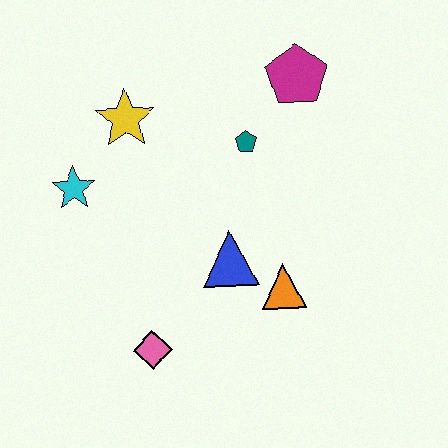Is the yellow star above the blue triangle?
Yes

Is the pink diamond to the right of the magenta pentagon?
No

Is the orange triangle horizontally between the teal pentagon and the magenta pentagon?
Yes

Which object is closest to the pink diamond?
The blue triangle is closest to the pink diamond.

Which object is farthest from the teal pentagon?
The pink diamond is farthest from the teal pentagon.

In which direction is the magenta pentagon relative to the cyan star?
The magenta pentagon is to the right of the cyan star.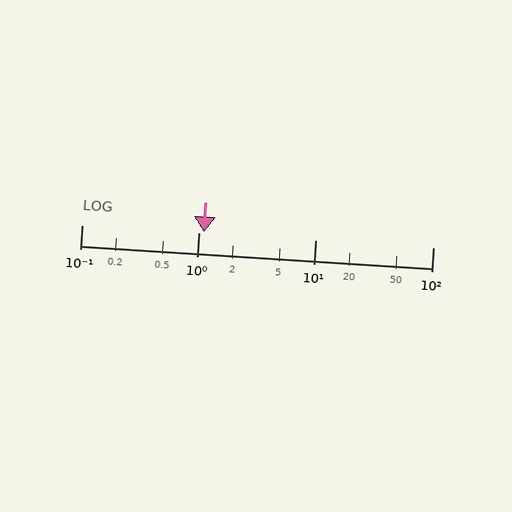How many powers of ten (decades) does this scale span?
The scale spans 3 decades, from 0.1 to 100.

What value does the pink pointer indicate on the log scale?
The pointer indicates approximately 1.1.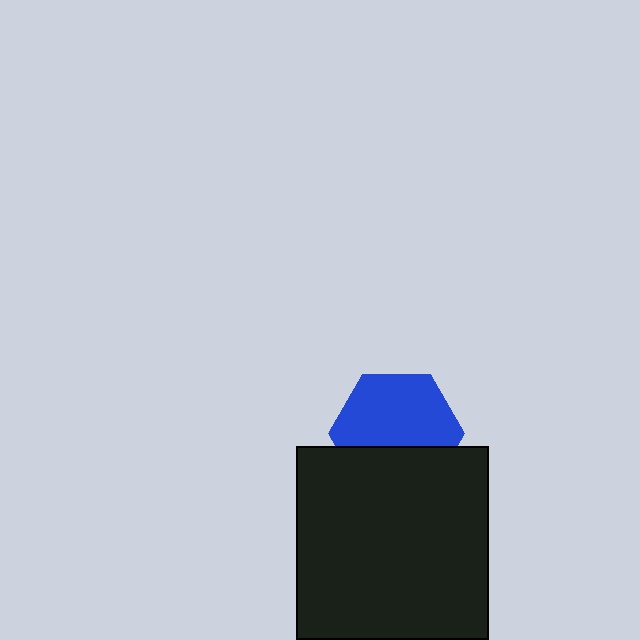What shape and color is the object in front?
The object in front is a black square.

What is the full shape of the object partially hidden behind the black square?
The partially hidden object is a blue hexagon.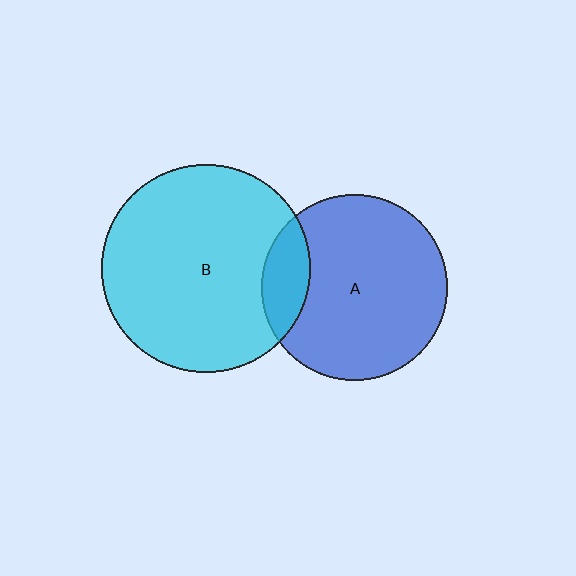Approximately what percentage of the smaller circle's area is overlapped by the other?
Approximately 15%.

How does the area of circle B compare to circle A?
Approximately 1.3 times.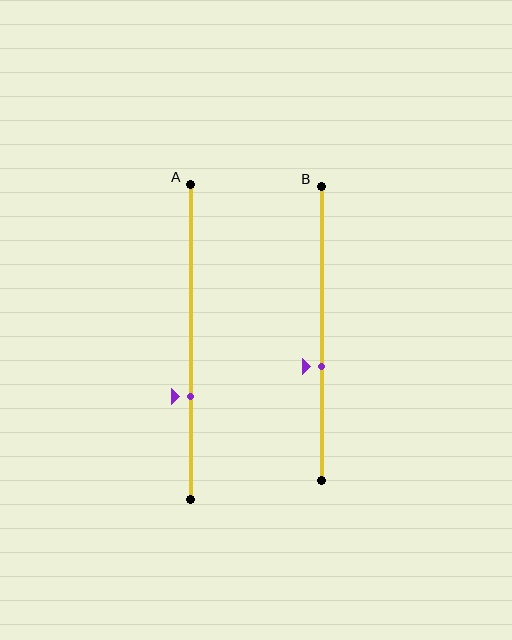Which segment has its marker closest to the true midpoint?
Segment B has its marker closest to the true midpoint.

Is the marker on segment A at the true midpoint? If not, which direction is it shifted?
No, the marker on segment A is shifted downward by about 17% of the segment length.